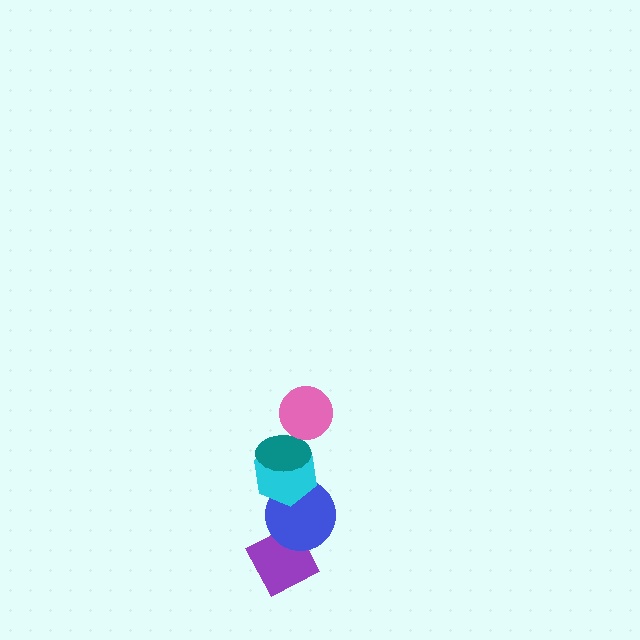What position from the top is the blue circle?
The blue circle is 4th from the top.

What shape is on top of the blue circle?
The cyan hexagon is on top of the blue circle.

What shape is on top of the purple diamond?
The blue circle is on top of the purple diamond.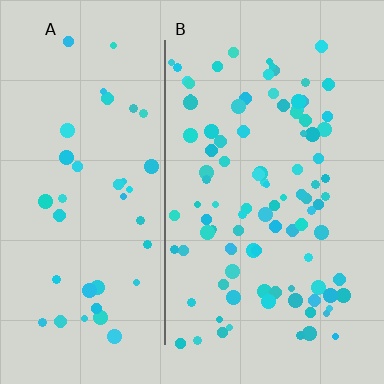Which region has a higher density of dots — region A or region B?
B (the right).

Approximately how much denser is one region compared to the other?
Approximately 2.4× — region B over region A.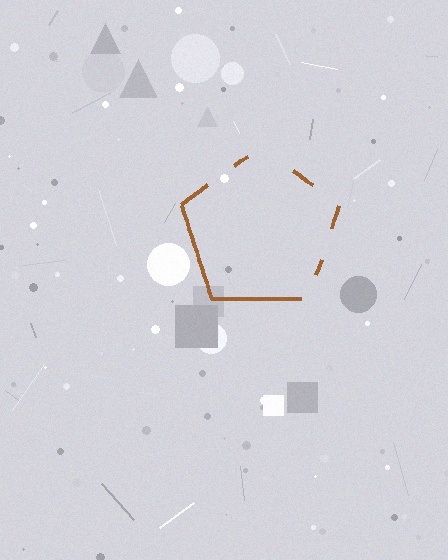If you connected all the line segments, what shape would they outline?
They would outline a pentagon.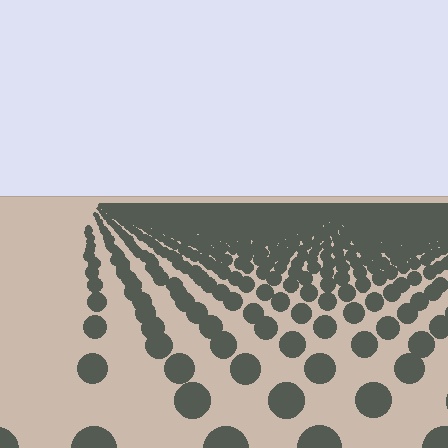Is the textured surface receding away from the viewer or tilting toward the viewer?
The surface is receding away from the viewer. Texture elements get smaller and denser toward the top.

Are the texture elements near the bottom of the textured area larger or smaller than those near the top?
Larger. Near the bottom, elements are closer to the viewer and appear at a bigger on-screen size.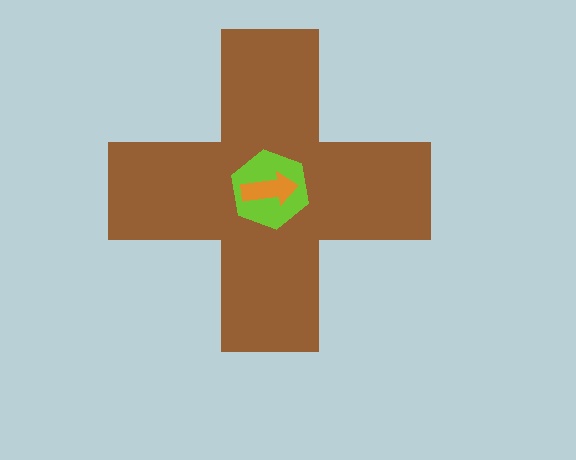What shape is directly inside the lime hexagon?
The orange arrow.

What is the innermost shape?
The orange arrow.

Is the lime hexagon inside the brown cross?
Yes.